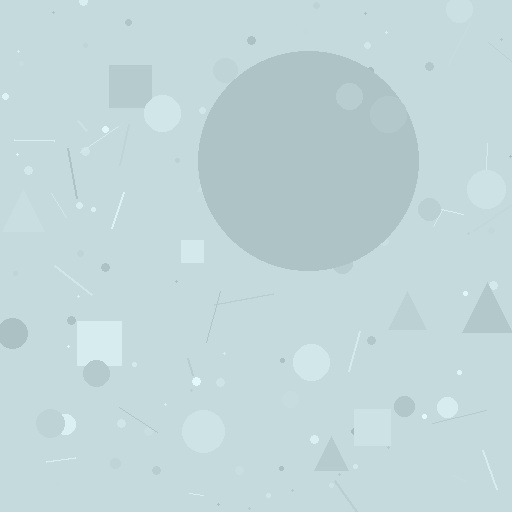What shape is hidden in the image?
A circle is hidden in the image.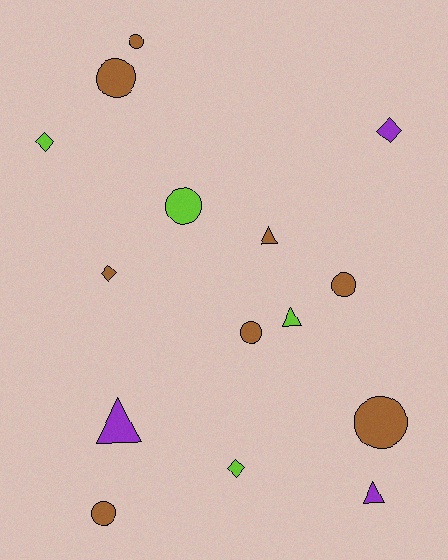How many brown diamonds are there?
There is 1 brown diamond.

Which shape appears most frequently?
Circle, with 7 objects.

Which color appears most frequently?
Brown, with 8 objects.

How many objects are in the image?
There are 15 objects.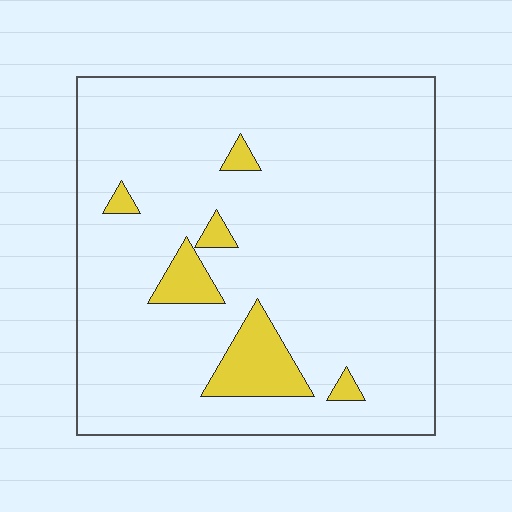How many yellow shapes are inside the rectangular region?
6.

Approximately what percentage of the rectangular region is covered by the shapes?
Approximately 10%.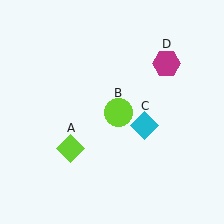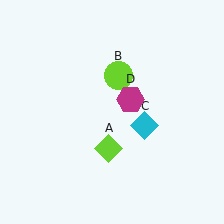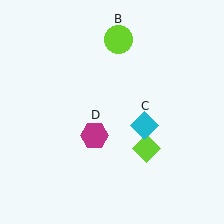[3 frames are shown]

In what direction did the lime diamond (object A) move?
The lime diamond (object A) moved right.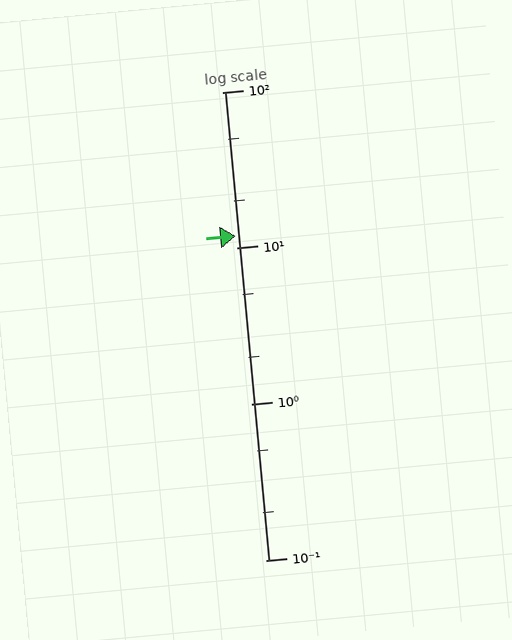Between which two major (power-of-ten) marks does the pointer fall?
The pointer is between 10 and 100.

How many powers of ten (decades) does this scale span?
The scale spans 3 decades, from 0.1 to 100.